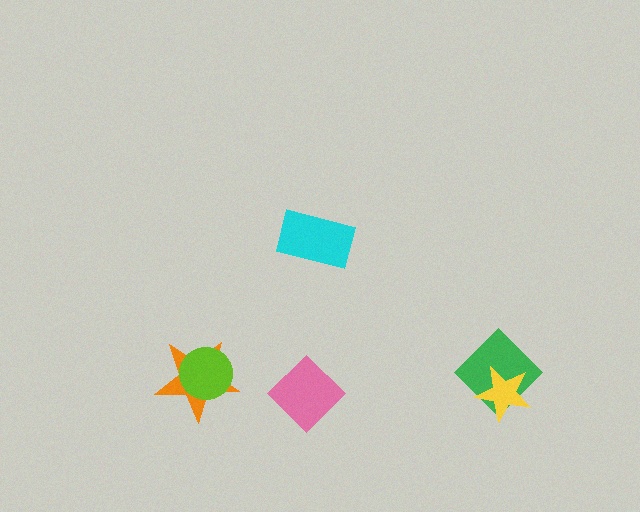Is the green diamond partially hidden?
Yes, it is partially covered by another shape.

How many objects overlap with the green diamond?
1 object overlaps with the green diamond.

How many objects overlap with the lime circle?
1 object overlaps with the lime circle.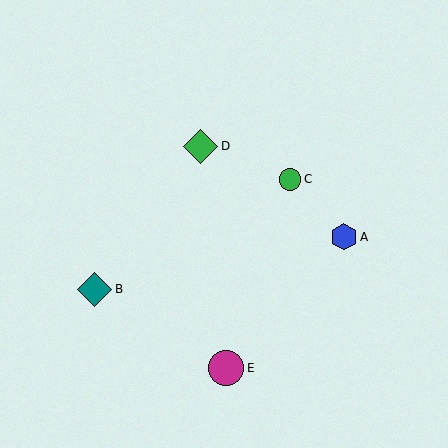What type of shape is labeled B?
Shape B is a teal diamond.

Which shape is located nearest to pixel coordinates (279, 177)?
The green circle (labeled C) at (290, 179) is nearest to that location.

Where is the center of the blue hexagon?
The center of the blue hexagon is at (344, 237).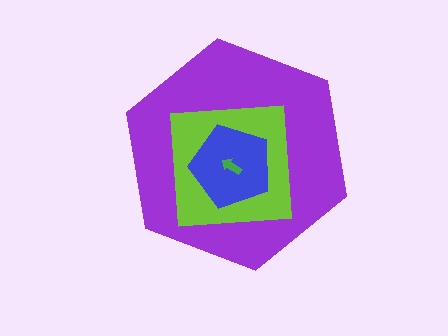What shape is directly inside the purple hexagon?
The lime square.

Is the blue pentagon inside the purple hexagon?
Yes.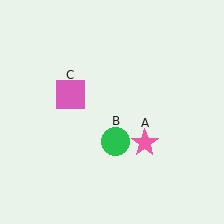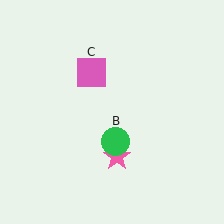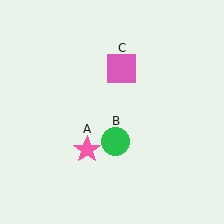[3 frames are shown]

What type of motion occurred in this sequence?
The pink star (object A), pink square (object C) rotated clockwise around the center of the scene.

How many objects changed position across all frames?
2 objects changed position: pink star (object A), pink square (object C).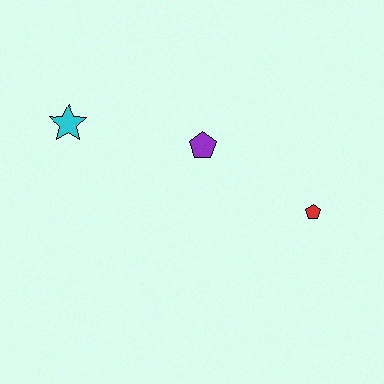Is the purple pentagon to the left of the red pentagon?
Yes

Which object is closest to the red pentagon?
The purple pentagon is closest to the red pentagon.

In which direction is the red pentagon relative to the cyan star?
The red pentagon is to the right of the cyan star.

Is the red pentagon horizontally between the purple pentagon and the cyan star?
No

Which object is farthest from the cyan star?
The red pentagon is farthest from the cyan star.